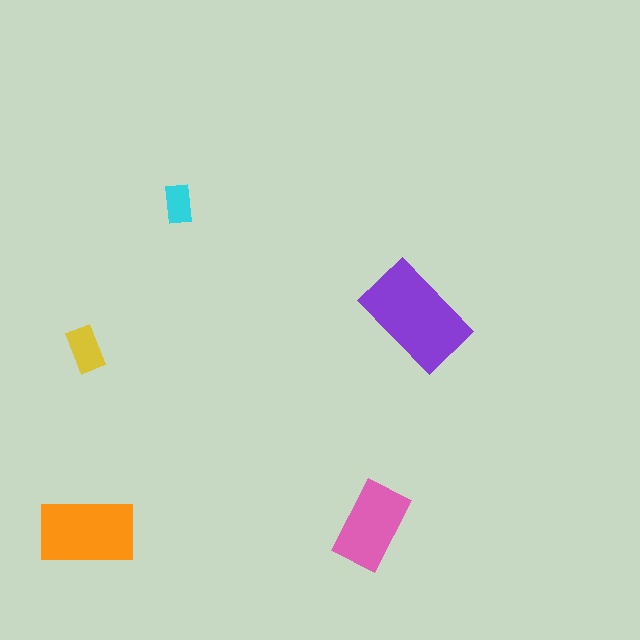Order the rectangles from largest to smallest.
the purple one, the orange one, the pink one, the yellow one, the cyan one.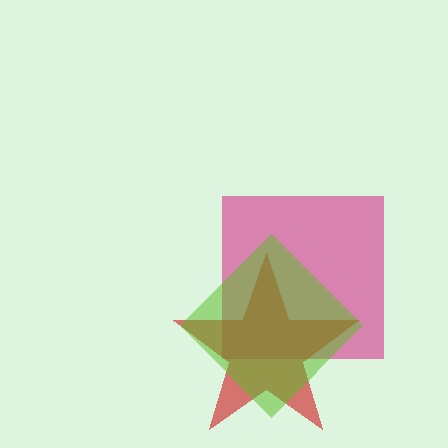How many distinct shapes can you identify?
There are 3 distinct shapes: a magenta square, a red star, a lime diamond.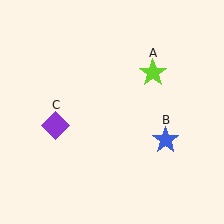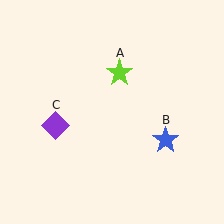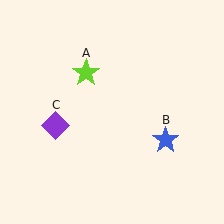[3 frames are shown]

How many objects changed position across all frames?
1 object changed position: lime star (object A).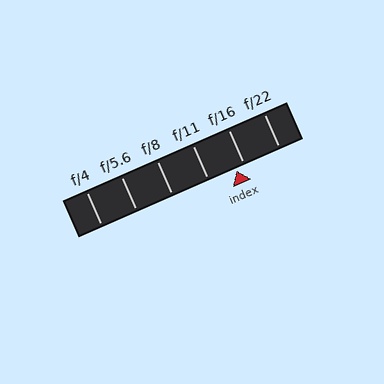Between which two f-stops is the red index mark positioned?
The index mark is between f/11 and f/16.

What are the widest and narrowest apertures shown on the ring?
The widest aperture shown is f/4 and the narrowest is f/22.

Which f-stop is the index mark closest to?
The index mark is closest to f/16.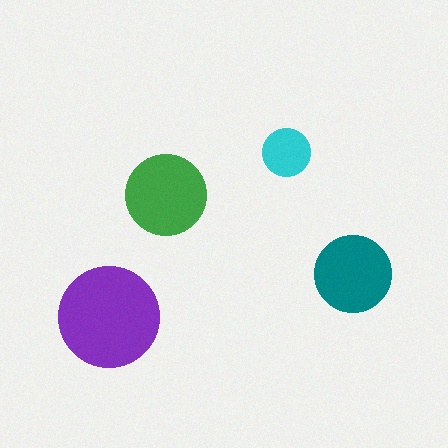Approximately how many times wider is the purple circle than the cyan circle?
About 2 times wider.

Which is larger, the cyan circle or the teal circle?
The teal one.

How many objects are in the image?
There are 4 objects in the image.